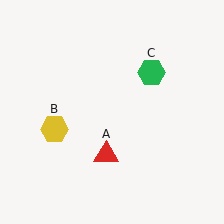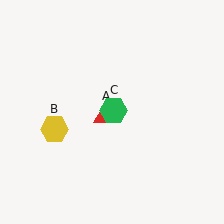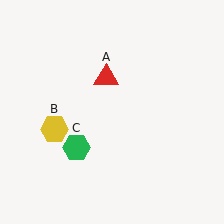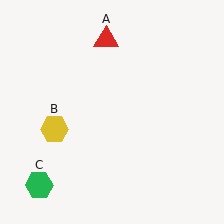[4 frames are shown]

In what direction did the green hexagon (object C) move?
The green hexagon (object C) moved down and to the left.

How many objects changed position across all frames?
2 objects changed position: red triangle (object A), green hexagon (object C).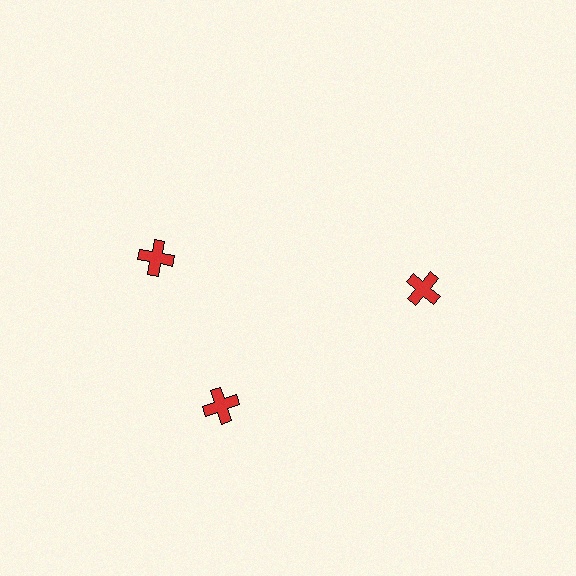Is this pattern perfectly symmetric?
No. The 3 red crosses are arranged in a ring, but one element near the 11 o'clock position is rotated out of alignment along the ring, breaking the 3-fold rotational symmetry.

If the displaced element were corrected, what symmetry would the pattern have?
It would have 3-fold rotational symmetry — the pattern would map onto itself every 120 degrees.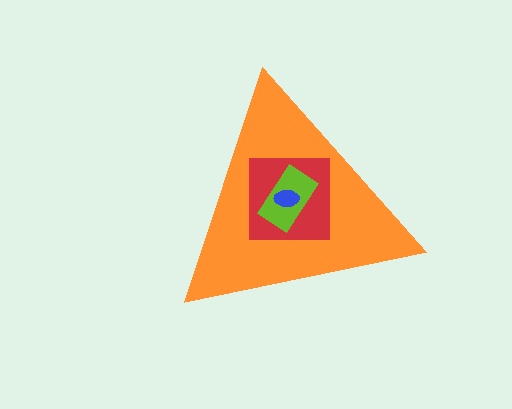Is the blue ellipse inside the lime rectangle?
Yes.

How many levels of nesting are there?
4.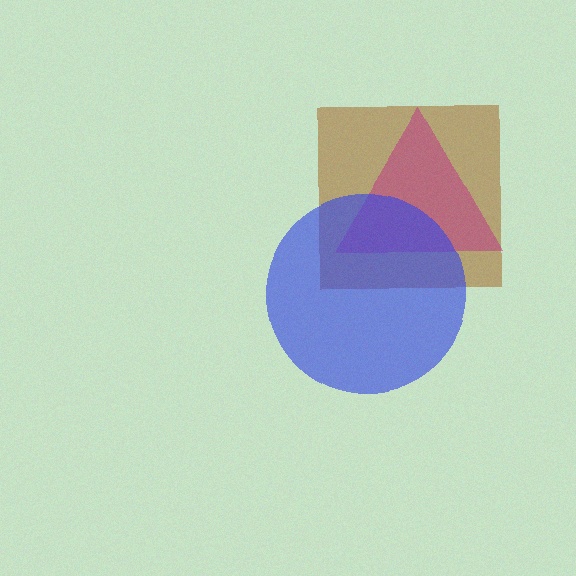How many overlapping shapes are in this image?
There are 3 overlapping shapes in the image.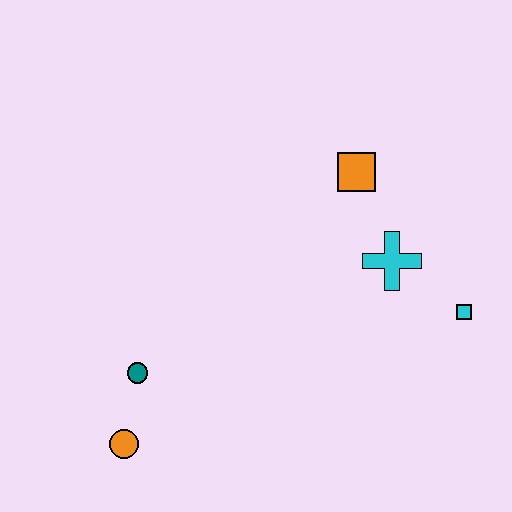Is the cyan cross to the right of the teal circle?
Yes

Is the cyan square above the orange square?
No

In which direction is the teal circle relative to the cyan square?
The teal circle is to the left of the cyan square.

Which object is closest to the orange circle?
The teal circle is closest to the orange circle.